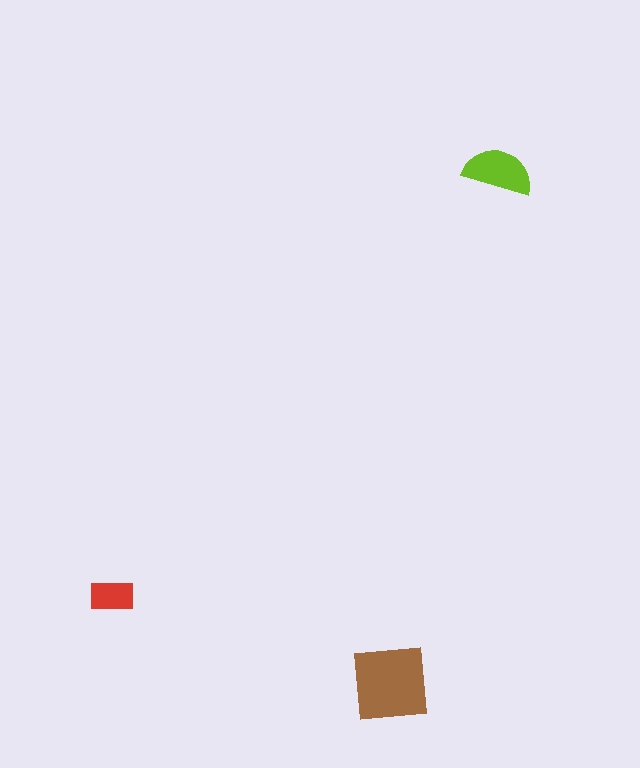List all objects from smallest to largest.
The red rectangle, the lime semicircle, the brown square.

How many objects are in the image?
There are 3 objects in the image.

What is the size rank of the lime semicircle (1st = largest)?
2nd.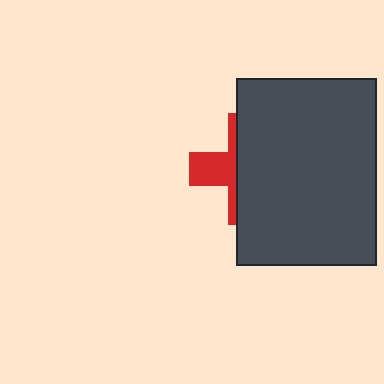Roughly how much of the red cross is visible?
A small part of it is visible (roughly 34%).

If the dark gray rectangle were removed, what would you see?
You would see the complete red cross.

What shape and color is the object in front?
The object in front is a dark gray rectangle.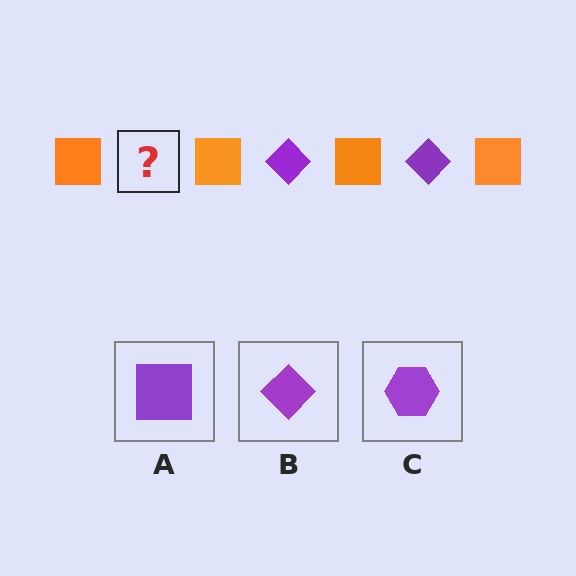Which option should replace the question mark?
Option B.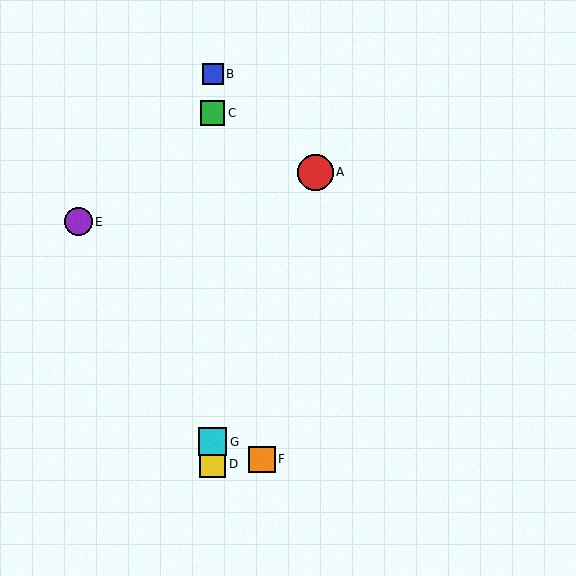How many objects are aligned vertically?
4 objects (B, C, D, G) are aligned vertically.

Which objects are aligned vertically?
Objects B, C, D, G are aligned vertically.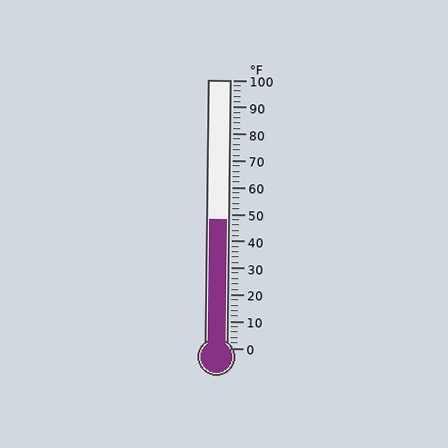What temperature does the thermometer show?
The thermometer shows approximately 48°F.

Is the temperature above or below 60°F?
The temperature is below 60°F.